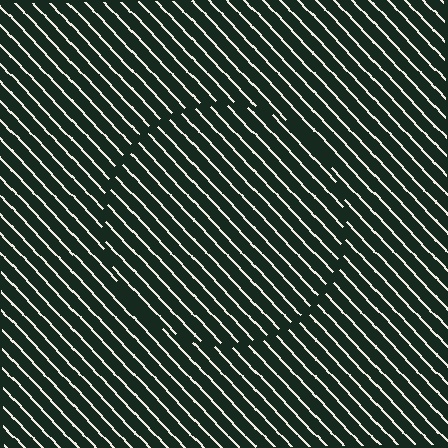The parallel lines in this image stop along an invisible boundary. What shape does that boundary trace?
An illusory circle. The interior of the shape contains the same grating, shifted by half a period — the contour is defined by the phase discontinuity where line-ends from the inner and outer gratings abut.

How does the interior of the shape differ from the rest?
The interior of the shape contains the same grating, shifted by half a period — the contour is defined by the phase discontinuity where line-ends from the inner and outer gratings abut.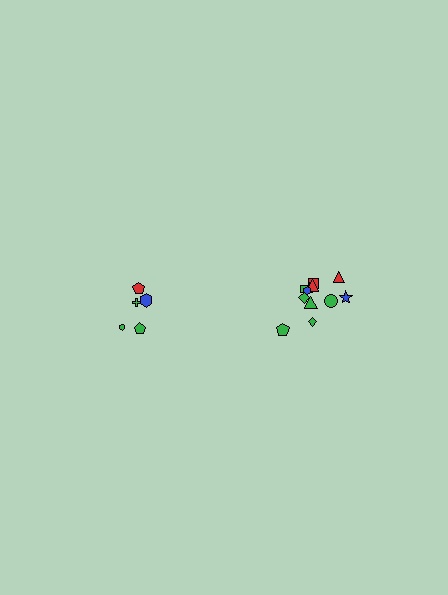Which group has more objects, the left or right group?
The right group.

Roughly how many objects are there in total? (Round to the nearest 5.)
Roughly 15 objects in total.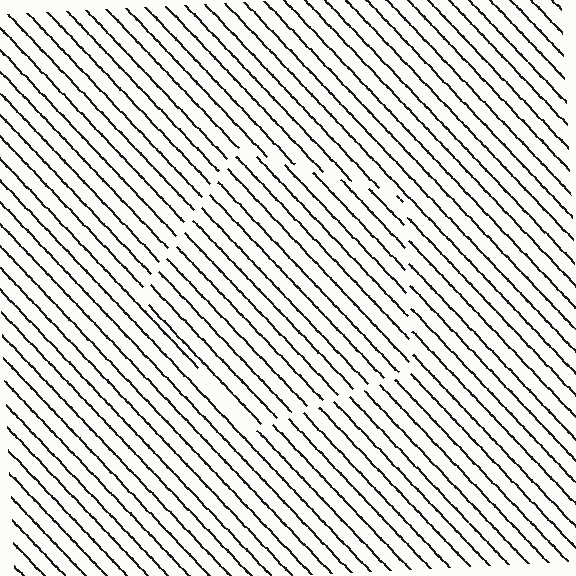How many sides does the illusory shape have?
5 sides — the line-ends trace a pentagon.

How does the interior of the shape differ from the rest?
The interior of the shape contains the same grating, shifted by half a period — the contour is defined by the phase discontinuity where line-ends from the inner and outer gratings abut.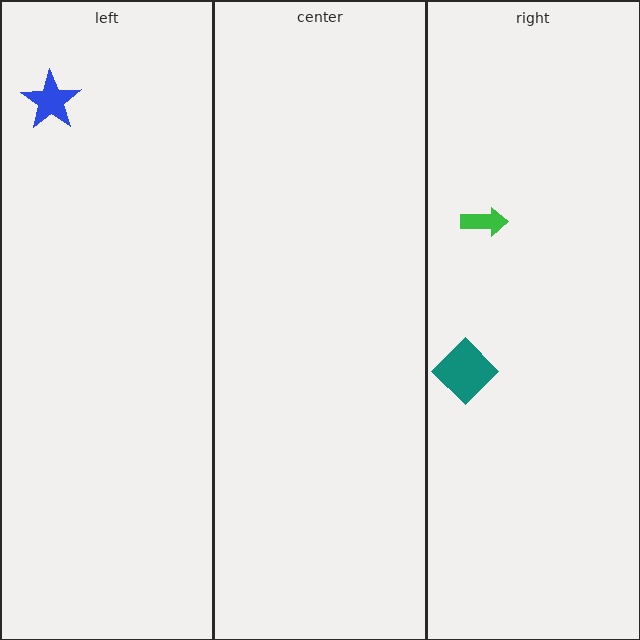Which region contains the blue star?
The left region.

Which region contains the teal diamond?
The right region.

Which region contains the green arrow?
The right region.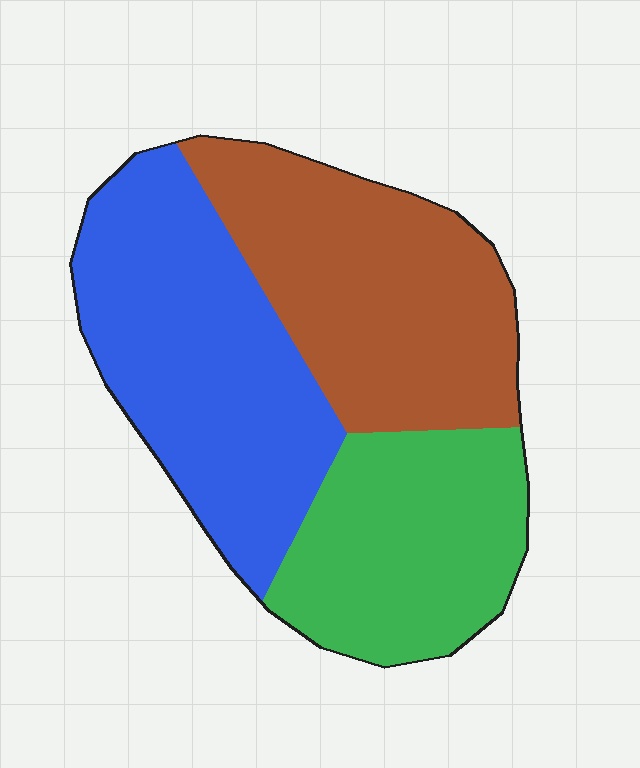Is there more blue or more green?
Blue.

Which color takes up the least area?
Green, at roughly 25%.